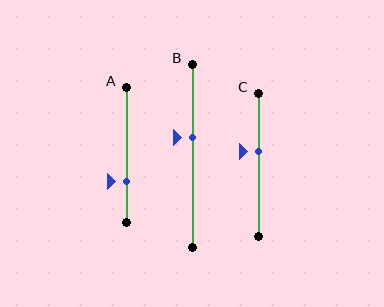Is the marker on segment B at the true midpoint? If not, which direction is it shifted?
No, the marker on segment B is shifted upward by about 10% of the segment length.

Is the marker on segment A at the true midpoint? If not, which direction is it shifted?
No, the marker on segment A is shifted downward by about 19% of the segment length.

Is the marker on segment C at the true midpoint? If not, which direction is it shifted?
No, the marker on segment C is shifted upward by about 9% of the segment length.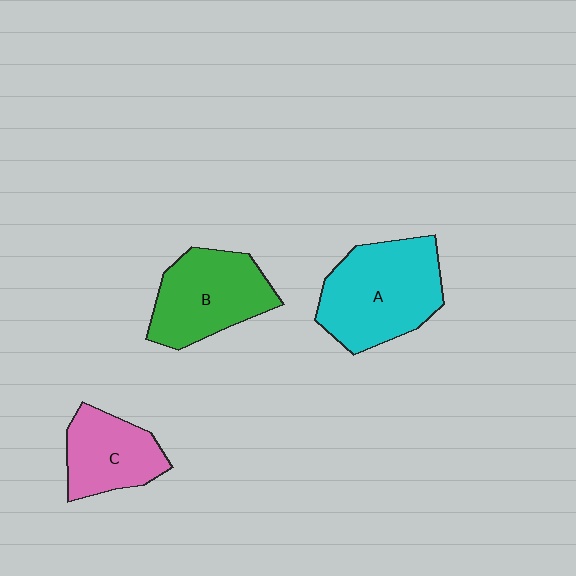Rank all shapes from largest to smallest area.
From largest to smallest: A (cyan), B (green), C (pink).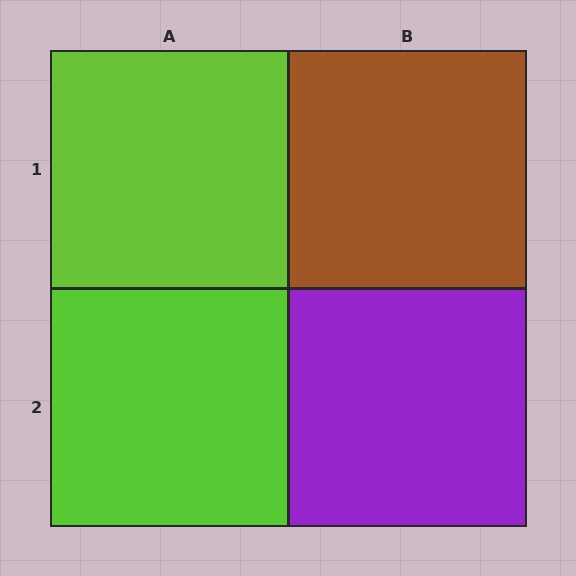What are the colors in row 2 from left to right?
Lime, purple.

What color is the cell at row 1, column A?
Lime.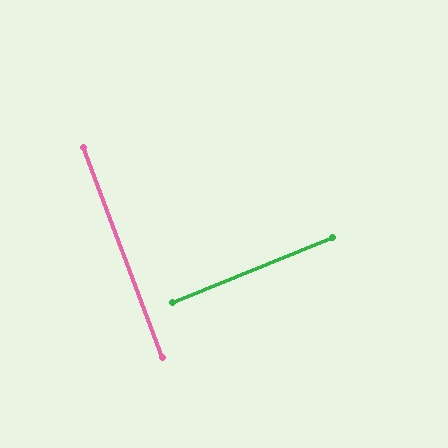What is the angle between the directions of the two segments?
Approximately 89 degrees.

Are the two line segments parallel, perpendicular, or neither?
Perpendicular — they meet at approximately 89°.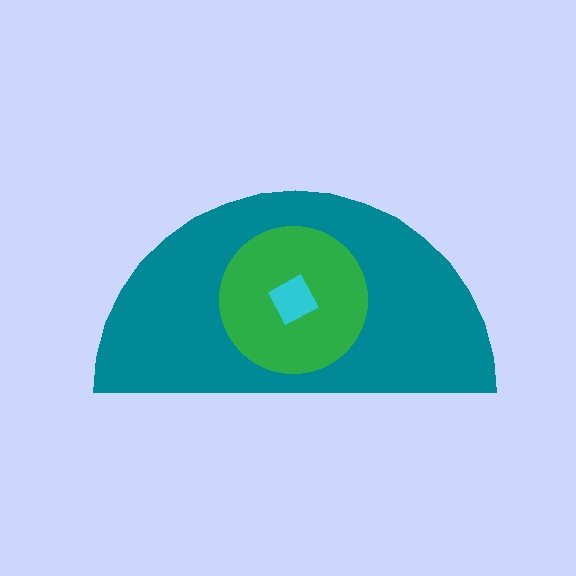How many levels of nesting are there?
3.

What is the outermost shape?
The teal semicircle.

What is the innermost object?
The cyan square.